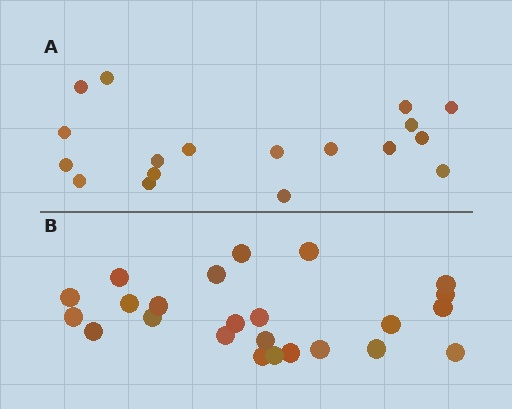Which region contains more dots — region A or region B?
Region B (the bottom region) has more dots.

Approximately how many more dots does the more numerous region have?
Region B has about 6 more dots than region A.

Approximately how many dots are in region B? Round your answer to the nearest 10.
About 20 dots. (The exact count is 24, which rounds to 20.)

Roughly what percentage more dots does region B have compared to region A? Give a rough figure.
About 35% more.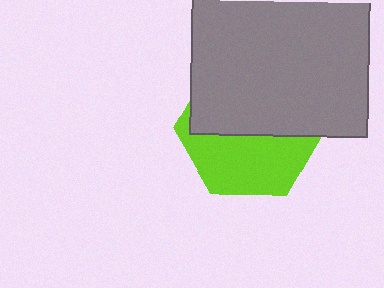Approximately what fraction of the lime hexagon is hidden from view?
Roughly 55% of the lime hexagon is hidden behind the gray square.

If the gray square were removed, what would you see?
You would see the complete lime hexagon.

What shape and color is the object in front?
The object in front is a gray square.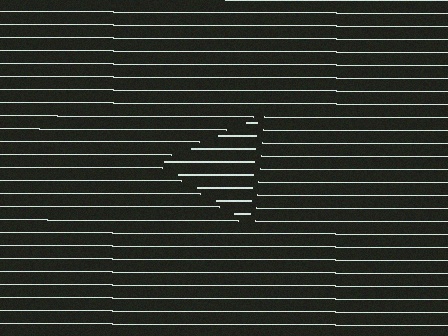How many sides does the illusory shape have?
3 sides — the line-ends trace a triangle.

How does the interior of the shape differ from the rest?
The interior of the shape contains the same grating, shifted by half a period — the contour is defined by the phase discontinuity where line-ends from the inner and outer gratings abut.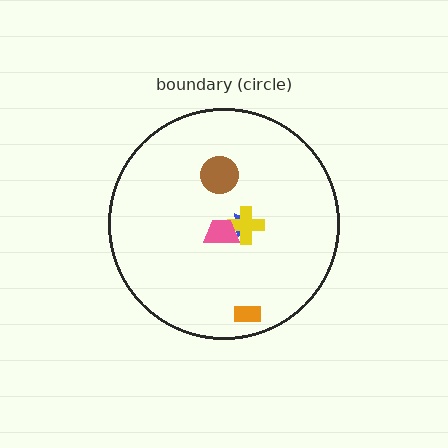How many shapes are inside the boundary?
5 inside, 0 outside.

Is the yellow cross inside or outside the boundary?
Inside.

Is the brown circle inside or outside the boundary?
Inside.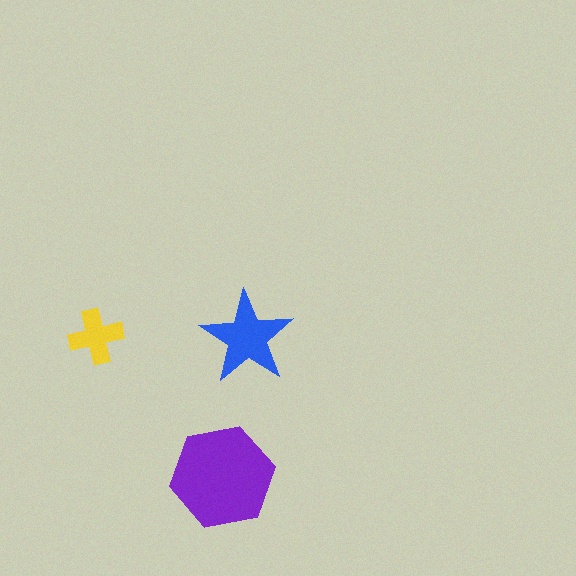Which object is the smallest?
The yellow cross.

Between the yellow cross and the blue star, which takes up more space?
The blue star.